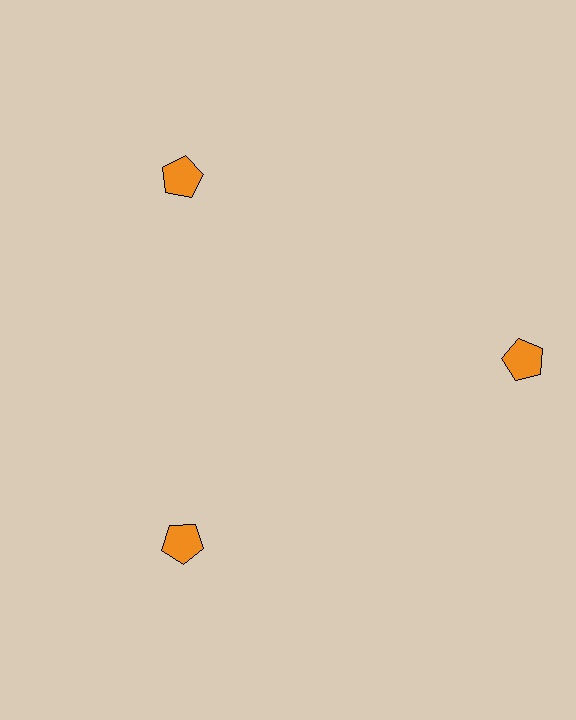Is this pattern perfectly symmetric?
No. The 3 orange pentagons are arranged in a ring, but one element near the 3 o'clock position is pushed outward from the center, breaking the 3-fold rotational symmetry.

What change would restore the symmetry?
The symmetry would be restored by moving it inward, back onto the ring so that all 3 pentagons sit at equal angles and equal distance from the center.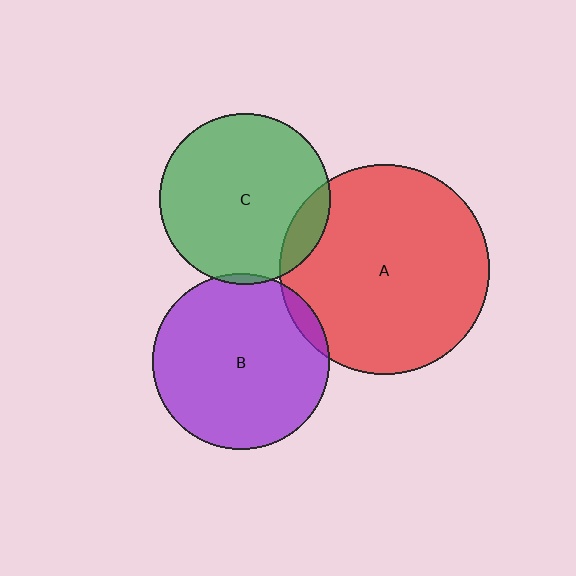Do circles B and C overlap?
Yes.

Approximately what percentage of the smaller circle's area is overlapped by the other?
Approximately 5%.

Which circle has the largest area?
Circle A (red).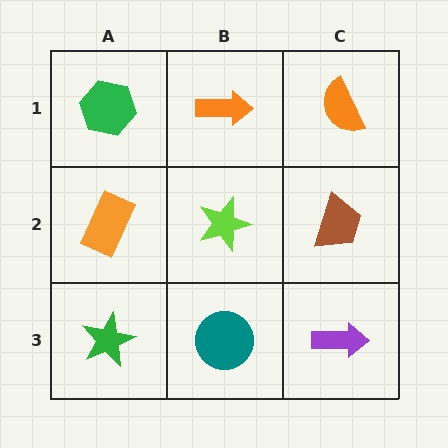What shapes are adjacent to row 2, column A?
A green hexagon (row 1, column A), a green star (row 3, column A), a lime star (row 2, column B).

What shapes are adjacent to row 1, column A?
An orange rectangle (row 2, column A), an orange arrow (row 1, column B).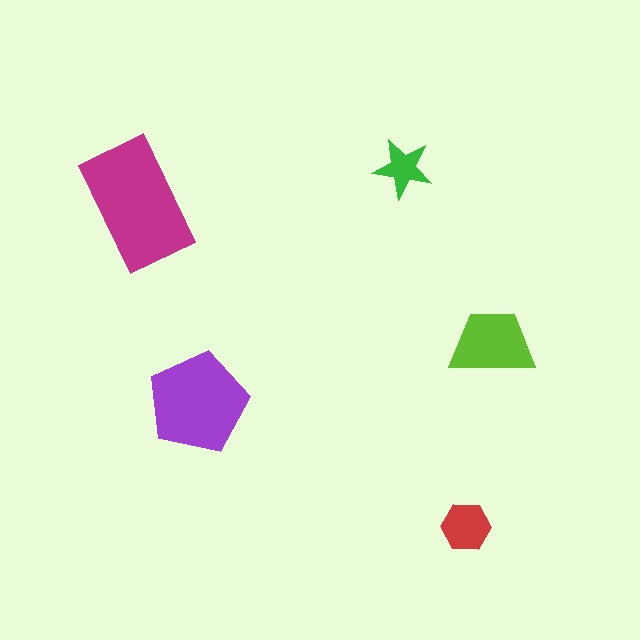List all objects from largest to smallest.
The magenta rectangle, the purple pentagon, the lime trapezoid, the red hexagon, the green star.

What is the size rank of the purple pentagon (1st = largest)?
2nd.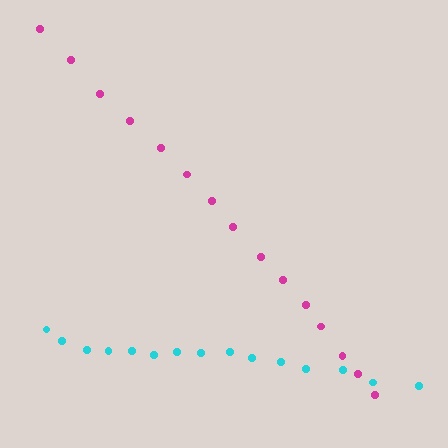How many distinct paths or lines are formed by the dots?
There are 2 distinct paths.